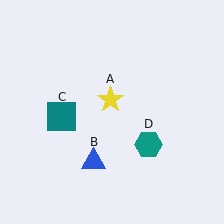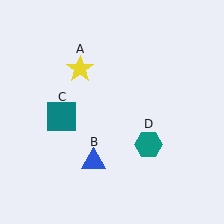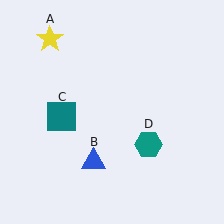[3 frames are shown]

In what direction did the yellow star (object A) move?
The yellow star (object A) moved up and to the left.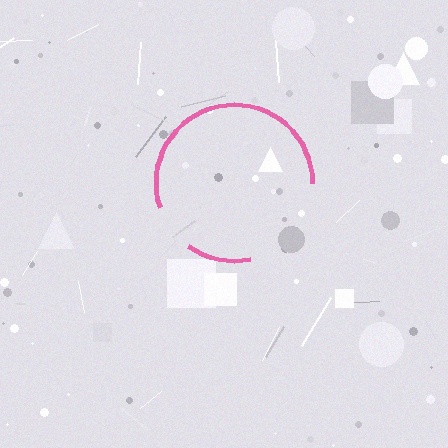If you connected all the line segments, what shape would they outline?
They would outline a circle.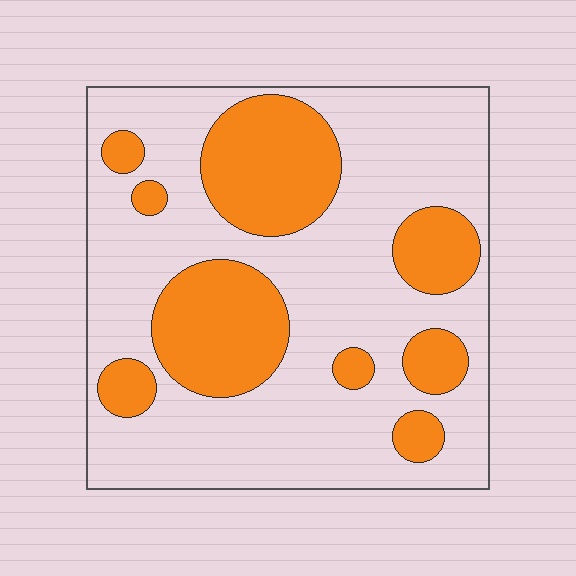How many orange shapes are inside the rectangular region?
9.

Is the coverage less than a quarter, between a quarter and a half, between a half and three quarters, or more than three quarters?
Between a quarter and a half.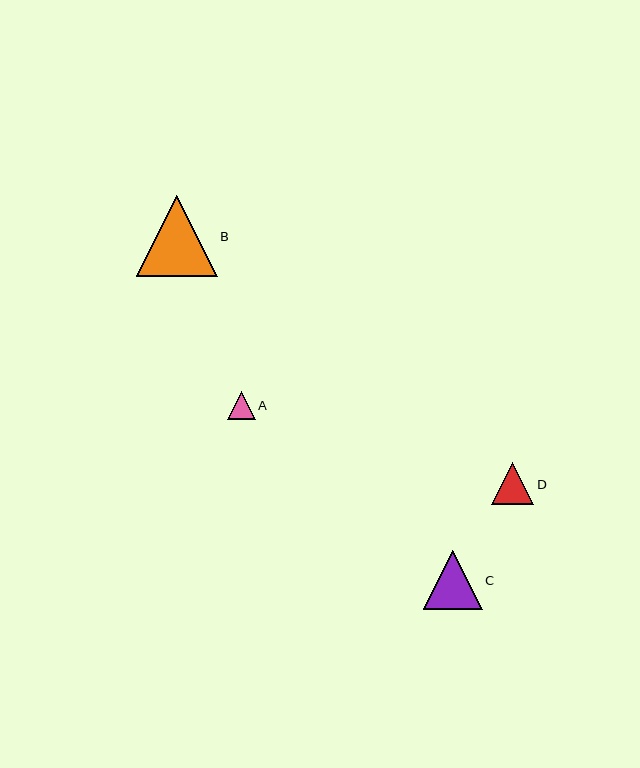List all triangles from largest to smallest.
From largest to smallest: B, C, D, A.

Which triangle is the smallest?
Triangle A is the smallest with a size of approximately 28 pixels.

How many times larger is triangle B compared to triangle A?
Triangle B is approximately 2.9 times the size of triangle A.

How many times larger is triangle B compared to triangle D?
Triangle B is approximately 1.9 times the size of triangle D.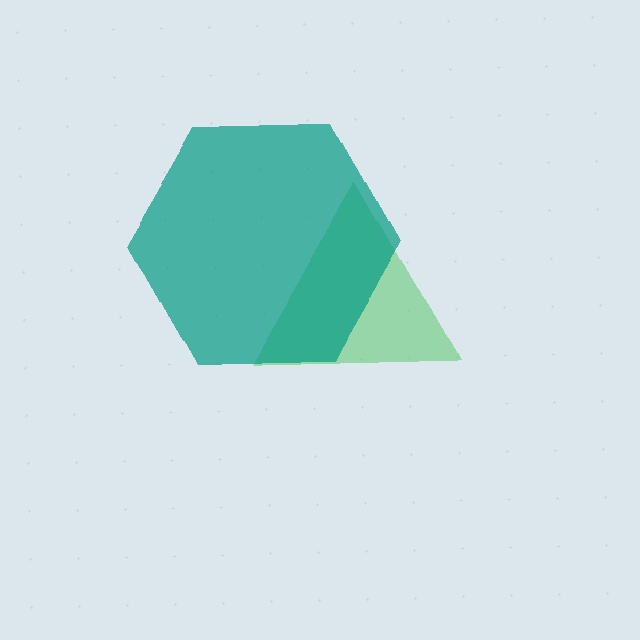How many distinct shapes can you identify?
There are 2 distinct shapes: a green triangle, a teal hexagon.